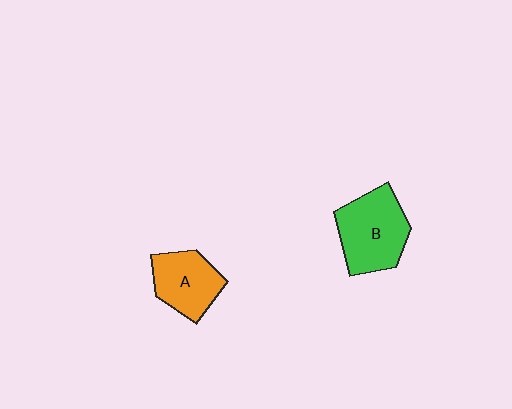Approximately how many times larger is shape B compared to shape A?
Approximately 1.3 times.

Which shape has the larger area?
Shape B (green).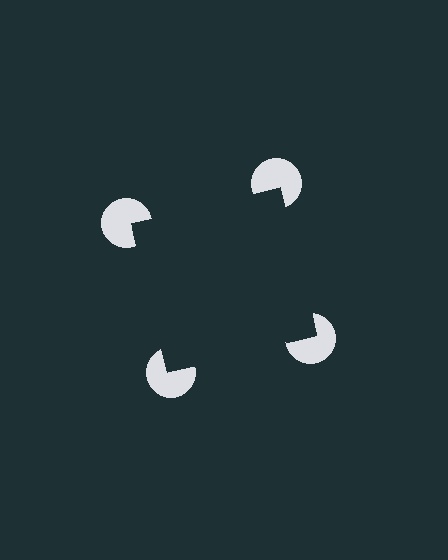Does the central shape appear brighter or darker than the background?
It typically appears slightly darker than the background, even though no actual brightness change is drawn.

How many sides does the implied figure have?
4 sides.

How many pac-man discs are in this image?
There are 4 — one at each vertex of the illusory square.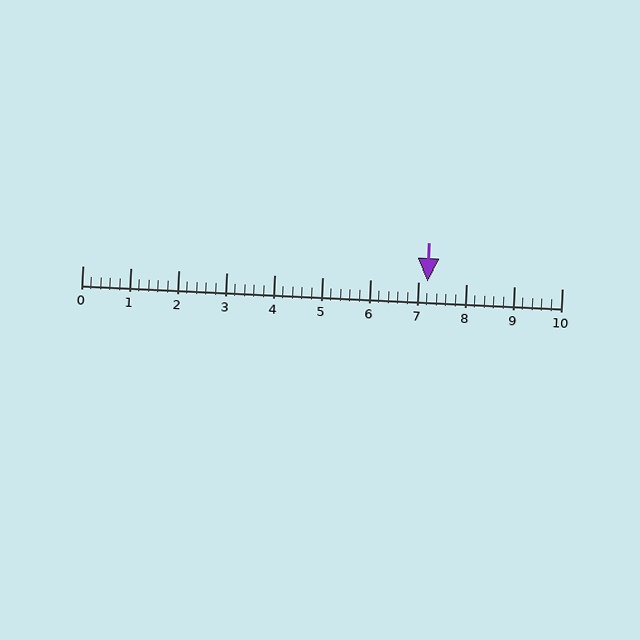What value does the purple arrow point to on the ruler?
The purple arrow points to approximately 7.2.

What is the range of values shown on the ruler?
The ruler shows values from 0 to 10.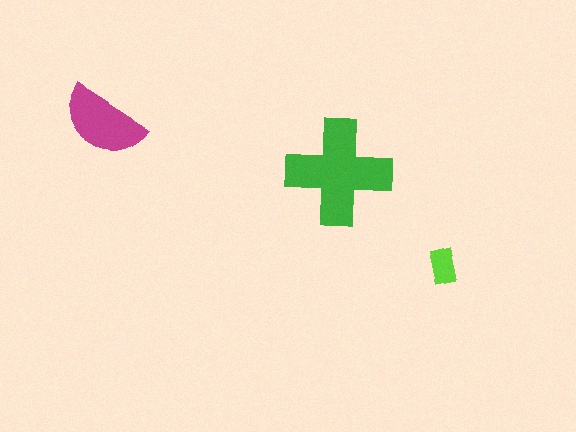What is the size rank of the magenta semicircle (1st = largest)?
2nd.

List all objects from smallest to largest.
The lime rectangle, the magenta semicircle, the green cross.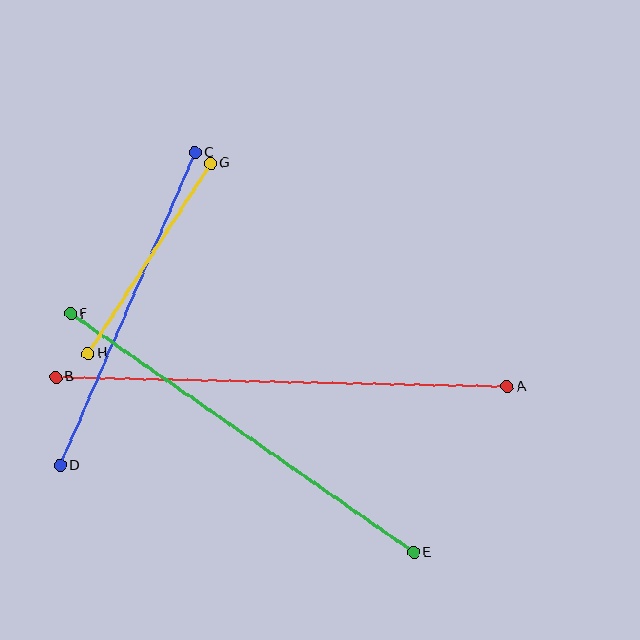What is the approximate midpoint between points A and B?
The midpoint is at approximately (281, 382) pixels.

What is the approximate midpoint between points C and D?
The midpoint is at approximately (127, 309) pixels.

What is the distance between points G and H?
The distance is approximately 226 pixels.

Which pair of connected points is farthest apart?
Points A and B are farthest apart.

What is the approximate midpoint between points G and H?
The midpoint is at approximately (149, 258) pixels.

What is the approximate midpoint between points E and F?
The midpoint is at approximately (242, 433) pixels.